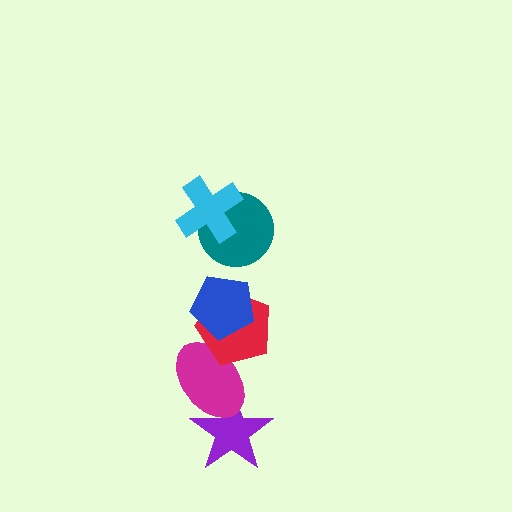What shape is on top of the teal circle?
The cyan cross is on top of the teal circle.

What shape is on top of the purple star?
The magenta ellipse is on top of the purple star.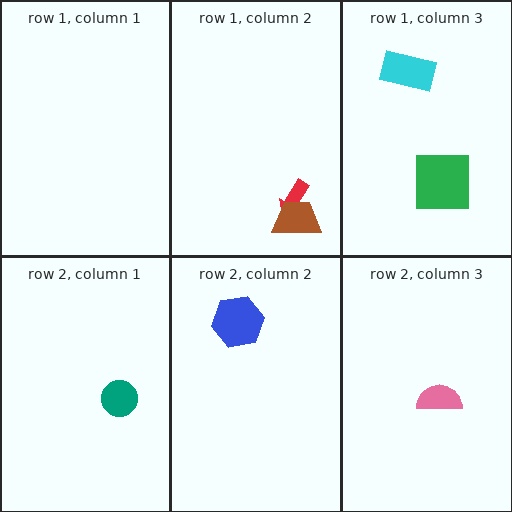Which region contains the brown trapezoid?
The row 1, column 2 region.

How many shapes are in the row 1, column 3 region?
2.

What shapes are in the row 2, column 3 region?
The pink semicircle.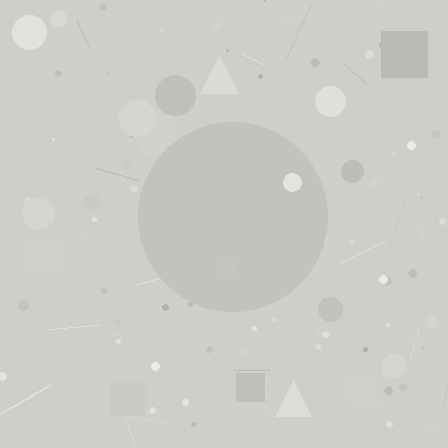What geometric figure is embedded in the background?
A circle is embedded in the background.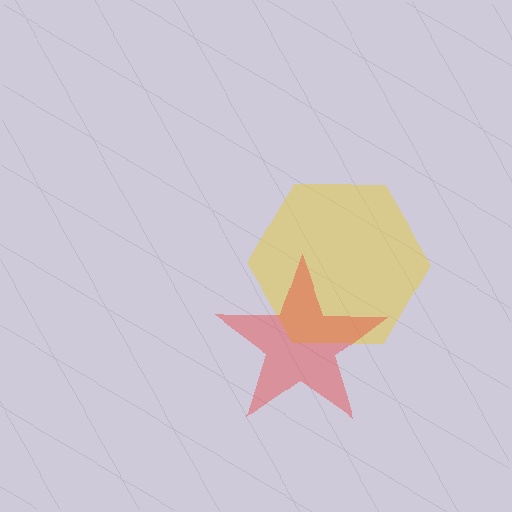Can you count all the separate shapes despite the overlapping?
Yes, there are 2 separate shapes.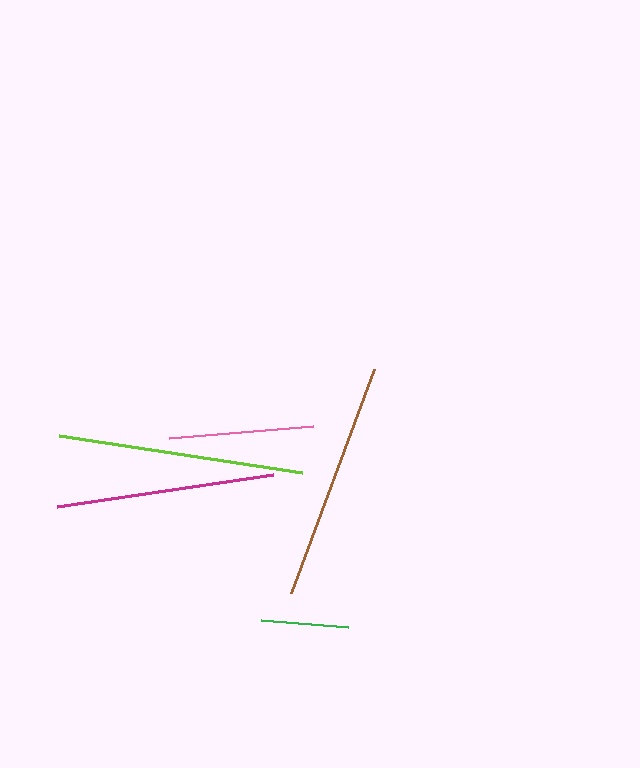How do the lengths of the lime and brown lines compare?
The lime and brown lines are approximately the same length.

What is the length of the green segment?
The green segment is approximately 88 pixels long.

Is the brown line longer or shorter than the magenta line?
The brown line is longer than the magenta line.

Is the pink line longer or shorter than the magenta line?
The magenta line is longer than the pink line.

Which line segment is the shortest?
The green line is the shortest at approximately 88 pixels.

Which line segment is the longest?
The lime line is the longest at approximately 245 pixels.